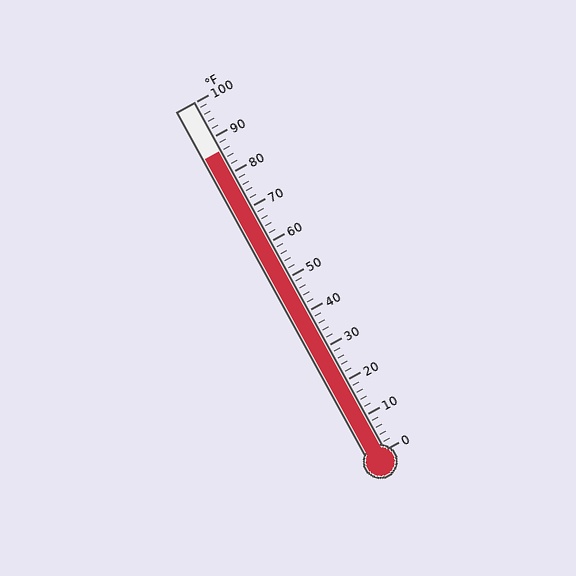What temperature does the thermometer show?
The thermometer shows approximately 86°F.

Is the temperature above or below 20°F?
The temperature is above 20°F.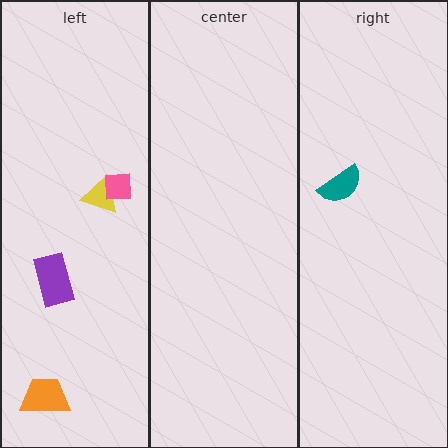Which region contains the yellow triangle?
The left region.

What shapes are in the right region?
The teal semicircle.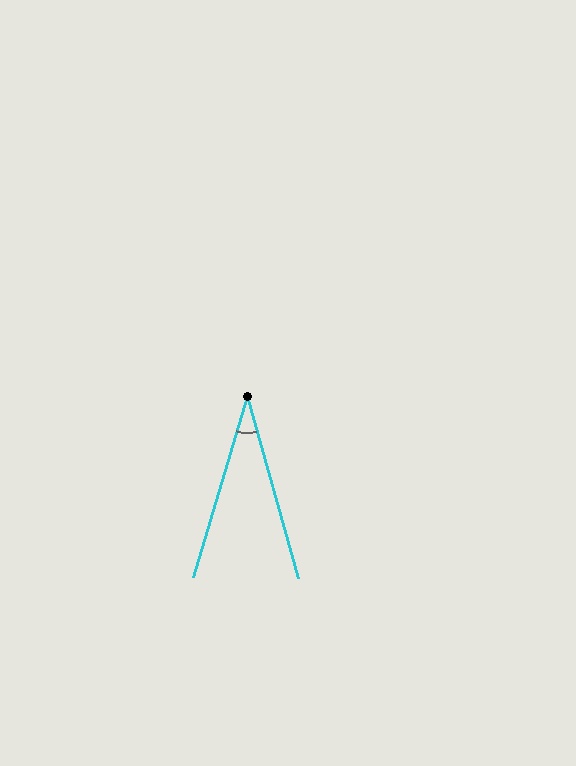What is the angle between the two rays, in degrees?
Approximately 32 degrees.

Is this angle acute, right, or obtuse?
It is acute.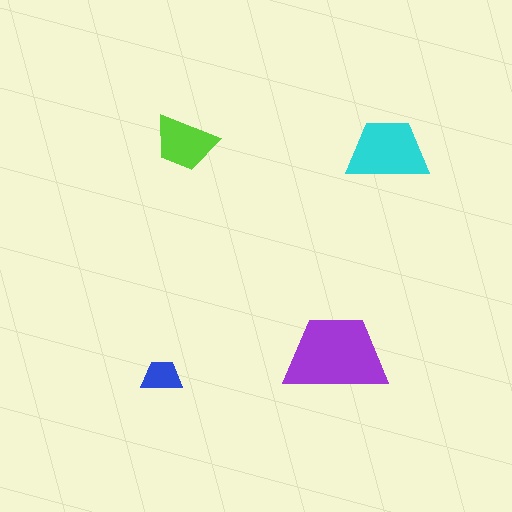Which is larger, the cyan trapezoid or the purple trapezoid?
The purple one.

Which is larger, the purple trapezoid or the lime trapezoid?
The purple one.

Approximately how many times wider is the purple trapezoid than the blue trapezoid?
About 2.5 times wider.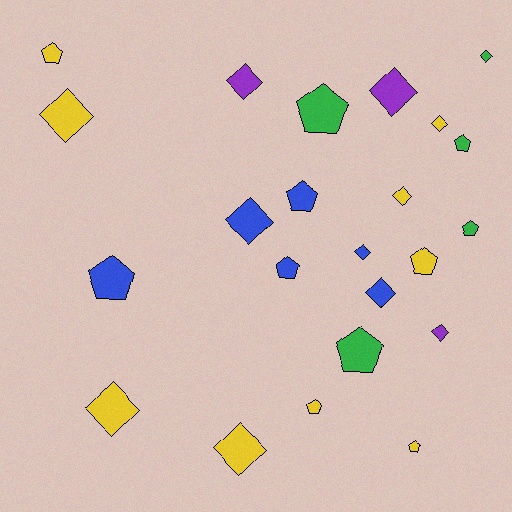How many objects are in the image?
There are 23 objects.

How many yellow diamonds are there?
There are 5 yellow diamonds.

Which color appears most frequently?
Yellow, with 9 objects.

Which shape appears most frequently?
Diamond, with 12 objects.